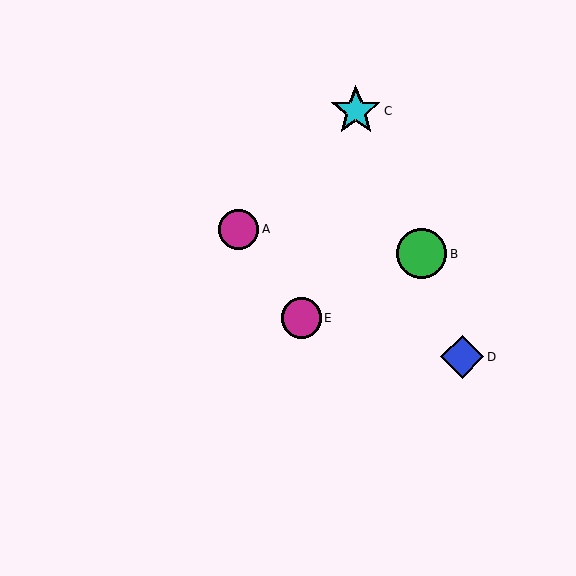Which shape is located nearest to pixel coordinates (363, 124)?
The cyan star (labeled C) at (356, 111) is nearest to that location.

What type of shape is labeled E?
Shape E is a magenta circle.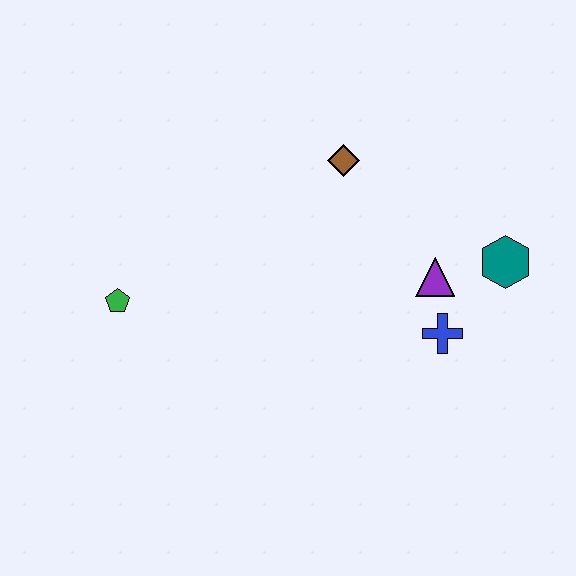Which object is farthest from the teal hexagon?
The green pentagon is farthest from the teal hexagon.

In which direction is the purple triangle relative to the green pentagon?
The purple triangle is to the right of the green pentagon.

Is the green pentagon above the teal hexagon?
No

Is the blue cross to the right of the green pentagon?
Yes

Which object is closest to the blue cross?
The purple triangle is closest to the blue cross.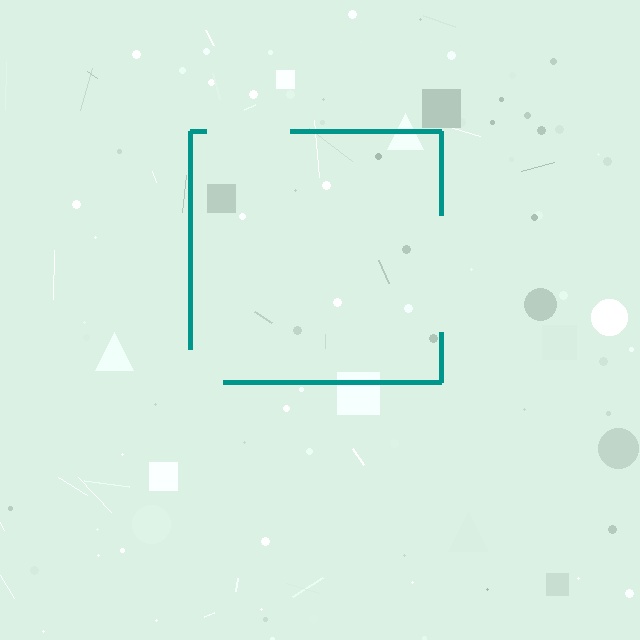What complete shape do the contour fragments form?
The contour fragments form a square.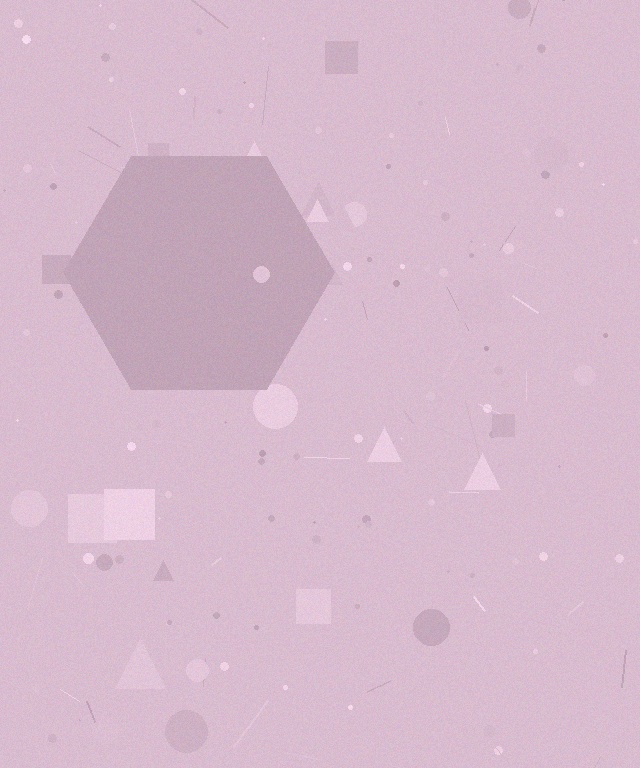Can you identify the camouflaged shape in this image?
The camouflaged shape is a hexagon.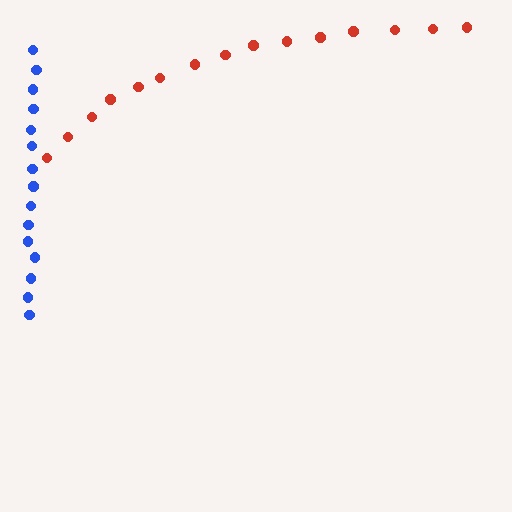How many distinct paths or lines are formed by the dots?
There are 2 distinct paths.